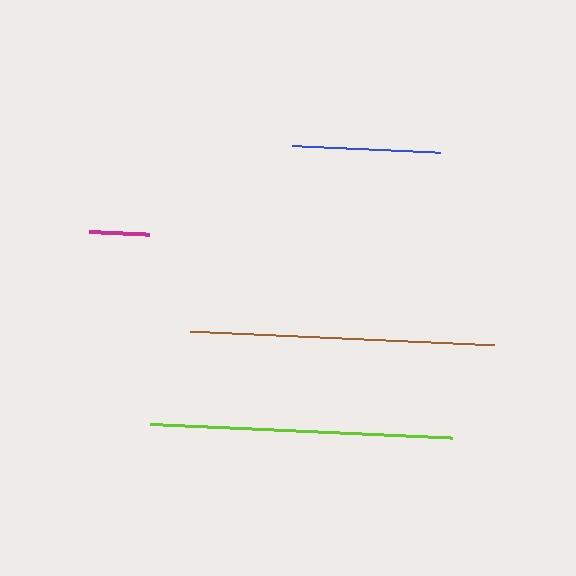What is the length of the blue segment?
The blue segment is approximately 148 pixels long.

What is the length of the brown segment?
The brown segment is approximately 304 pixels long.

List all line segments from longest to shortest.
From longest to shortest: brown, lime, blue, magenta.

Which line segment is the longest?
The brown line is the longest at approximately 304 pixels.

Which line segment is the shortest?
The magenta line is the shortest at approximately 60 pixels.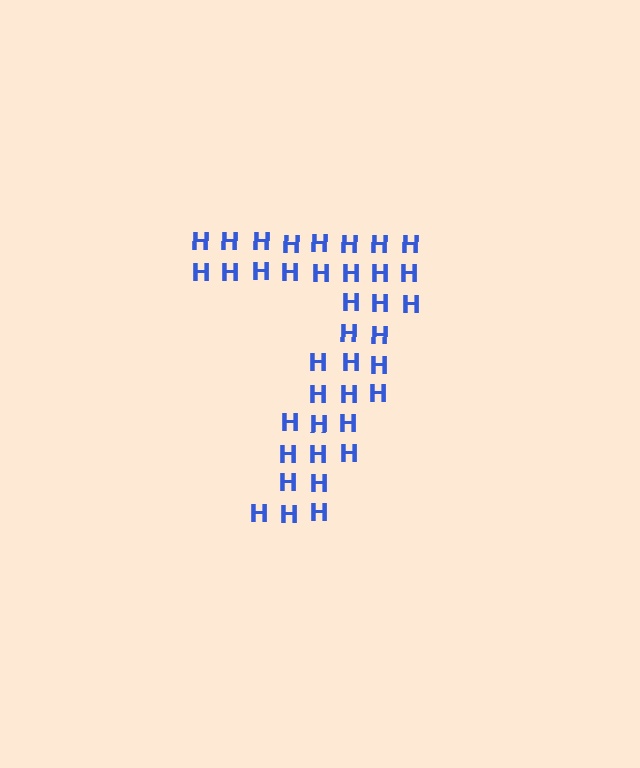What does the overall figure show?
The overall figure shows the digit 7.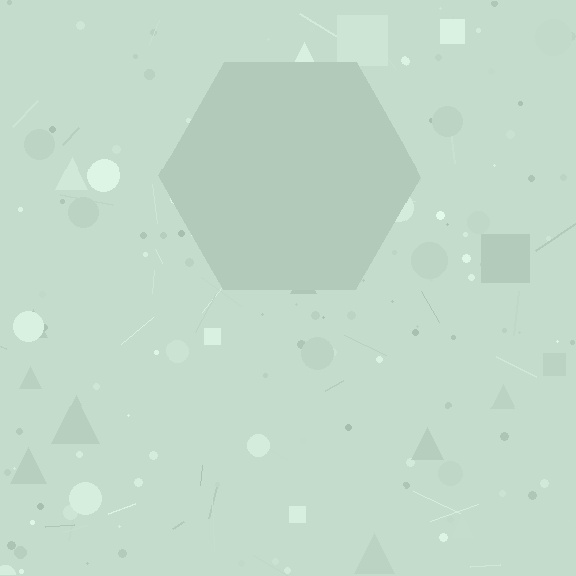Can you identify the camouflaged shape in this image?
The camouflaged shape is a hexagon.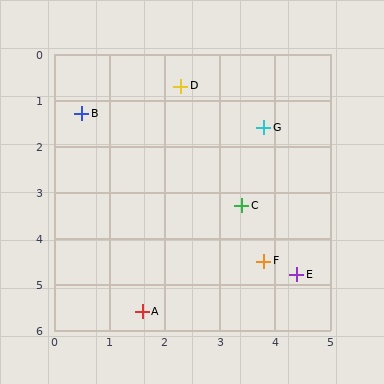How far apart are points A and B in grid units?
Points A and B are about 4.4 grid units apart.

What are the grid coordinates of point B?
Point B is at approximately (0.5, 1.3).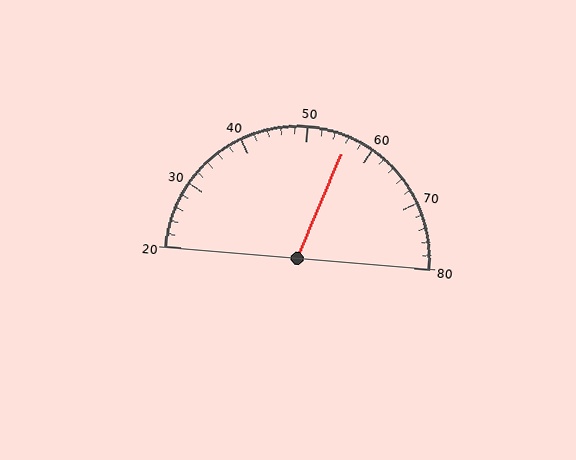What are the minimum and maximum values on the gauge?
The gauge ranges from 20 to 80.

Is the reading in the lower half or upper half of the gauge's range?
The reading is in the upper half of the range (20 to 80).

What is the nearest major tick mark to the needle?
The nearest major tick mark is 60.